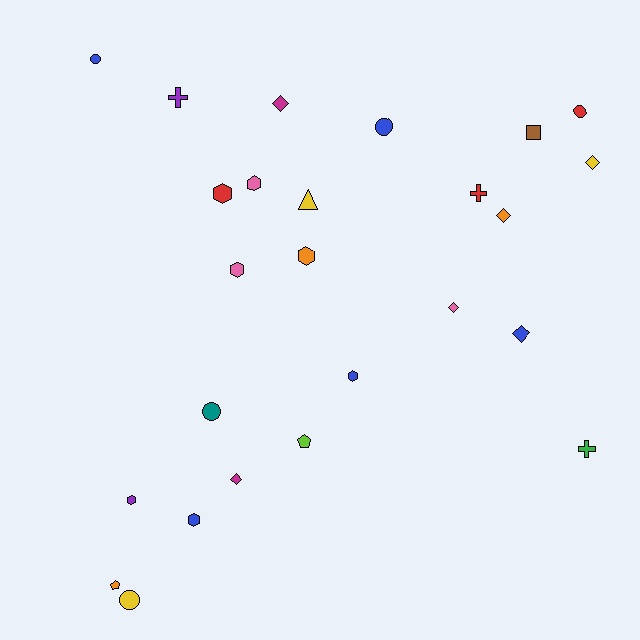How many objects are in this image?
There are 25 objects.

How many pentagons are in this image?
There are 2 pentagons.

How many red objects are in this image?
There are 3 red objects.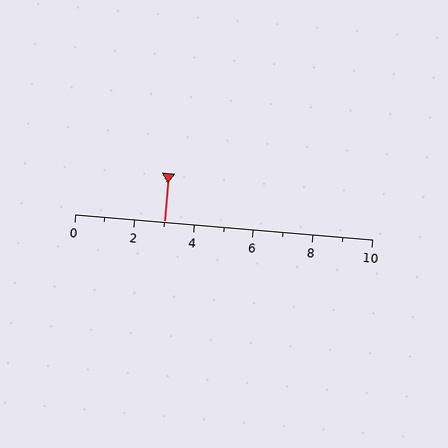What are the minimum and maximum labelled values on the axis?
The axis runs from 0 to 10.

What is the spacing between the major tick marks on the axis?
The major ticks are spaced 2 apart.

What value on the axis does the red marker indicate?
The marker indicates approximately 3.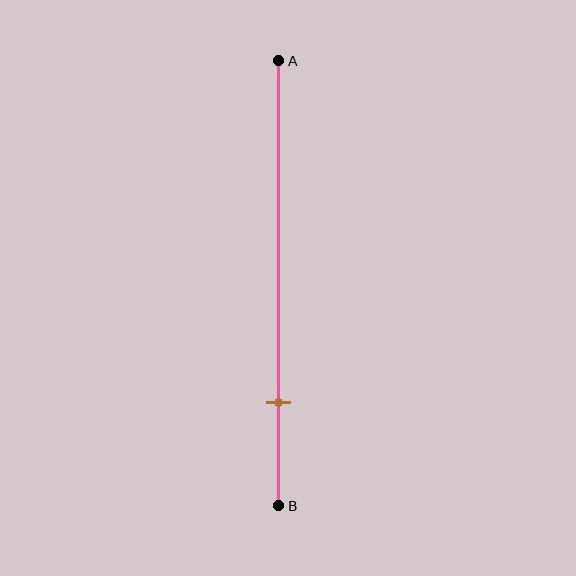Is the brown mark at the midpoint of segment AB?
No, the mark is at about 75% from A, not at the 50% midpoint.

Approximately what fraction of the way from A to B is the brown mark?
The brown mark is approximately 75% of the way from A to B.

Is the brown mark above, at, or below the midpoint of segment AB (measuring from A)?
The brown mark is below the midpoint of segment AB.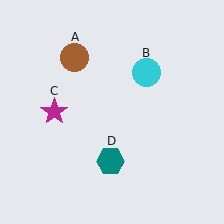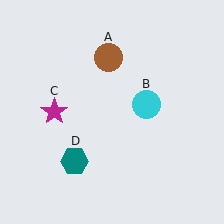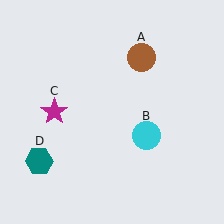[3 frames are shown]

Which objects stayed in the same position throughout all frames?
Magenta star (object C) remained stationary.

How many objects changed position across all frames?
3 objects changed position: brown circle (object A), cyan circle (object B), teal hexagon (object D).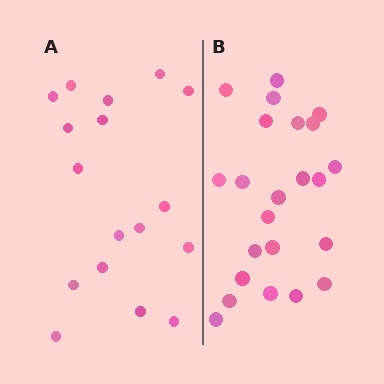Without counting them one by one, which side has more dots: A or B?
Region B (the right region) has more dots.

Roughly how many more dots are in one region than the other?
Region B has about 6 more dots than region A.